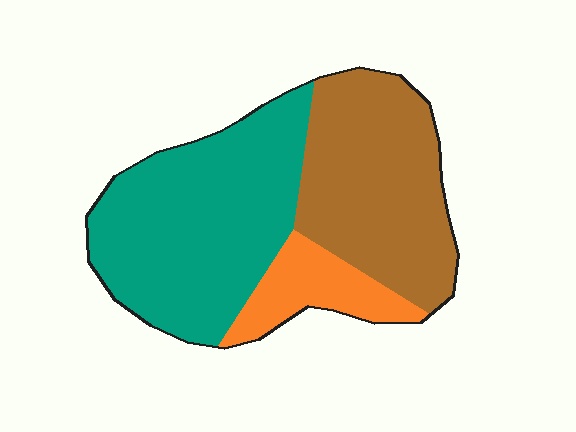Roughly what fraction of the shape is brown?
Brown covers about 40% of the shape.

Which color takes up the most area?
Teal, at roughly 50%.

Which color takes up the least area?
Orange, at roughly 15%.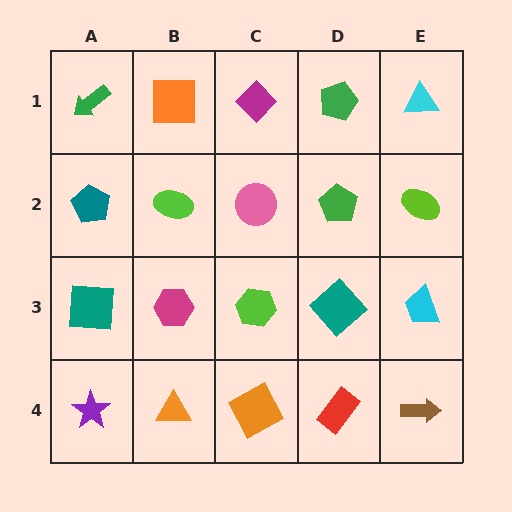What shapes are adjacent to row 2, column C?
A magenta diamond (row 1, column C), a lime hexagon (row 3, column C), a lime ellipse (row 2, column B), a green pentagon (row 2, column D).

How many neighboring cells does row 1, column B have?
3.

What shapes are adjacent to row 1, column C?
A pink circle (row 2, column C), an orange square (row 1, column B), a green pentagon (row 1, column D).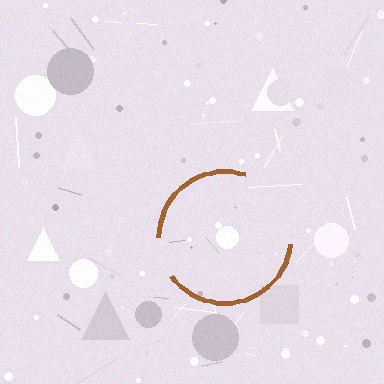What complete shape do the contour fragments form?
The contour fragments form a circle.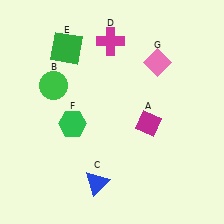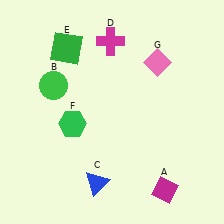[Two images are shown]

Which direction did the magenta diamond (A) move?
The magenta diamond (A) moved down.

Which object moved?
The magenta diamond (A) moved down.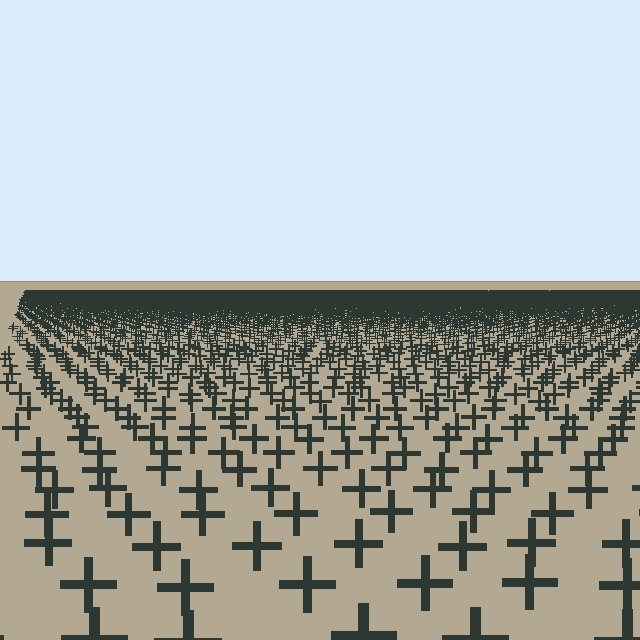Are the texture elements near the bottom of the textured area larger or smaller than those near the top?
Larger. Near the bottom, elements are closer to the viewer and appear at a bigger on-screen size.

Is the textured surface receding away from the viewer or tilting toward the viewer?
The surface is receding away from the viewer. Texture elements get smaller and denser toward the top.